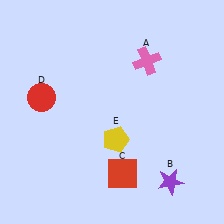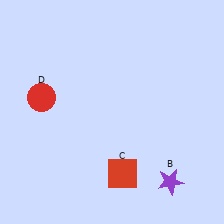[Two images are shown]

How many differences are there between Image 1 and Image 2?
There are 2 differences between the two images.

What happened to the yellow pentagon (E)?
The yellow pentagon (E) was removed in Image 2. It was in the bottom-right area of Image 1.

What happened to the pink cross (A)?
The pink cross (A) was removed in Image 2. It was in the top-right area of Image 1.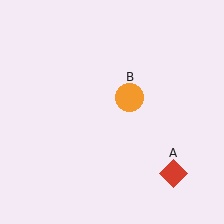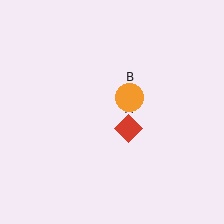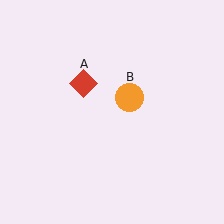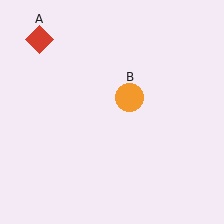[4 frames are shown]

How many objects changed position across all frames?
1 object changed position: red diamond (object A).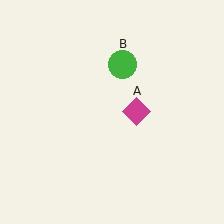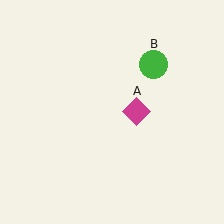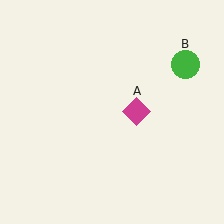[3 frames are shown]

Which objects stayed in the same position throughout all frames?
Magenta diamond (object A) remained stationary.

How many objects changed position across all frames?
1 object changed position: green circle (object B).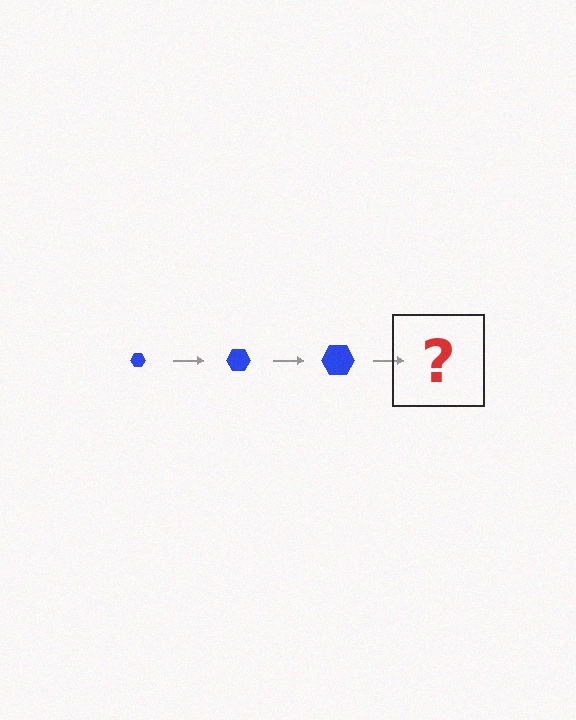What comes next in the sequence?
The next element should be a blue hexagon, larger than the previous one.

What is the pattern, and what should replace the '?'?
The pattern is that the hexagon gets progressively larger each step. The '?' should be a blue hexagon, larger than the previous one.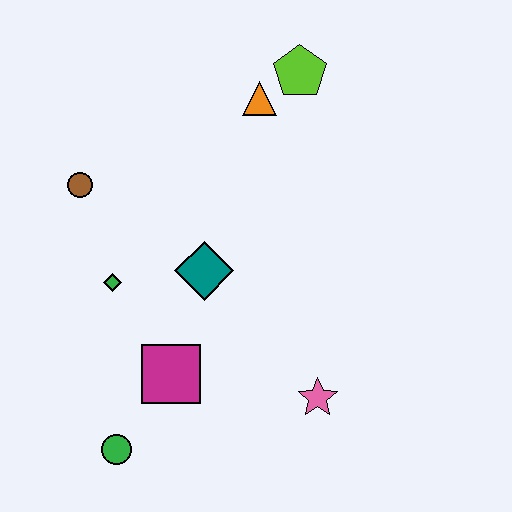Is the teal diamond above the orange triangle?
No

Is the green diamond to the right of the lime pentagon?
No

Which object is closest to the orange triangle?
The lime pentagon is closest to the orange triangle.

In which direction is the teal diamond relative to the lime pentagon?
The teal diamond is below the lime pentagon.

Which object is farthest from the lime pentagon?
The green circle is farthest from the lime pentagon.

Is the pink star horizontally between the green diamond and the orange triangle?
No